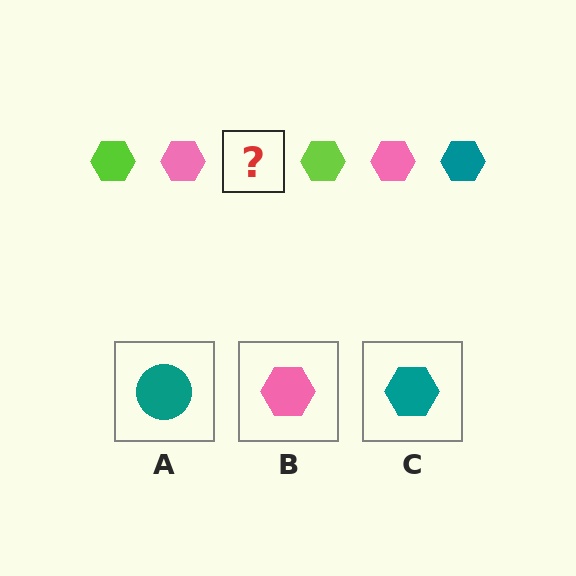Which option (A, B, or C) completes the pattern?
C.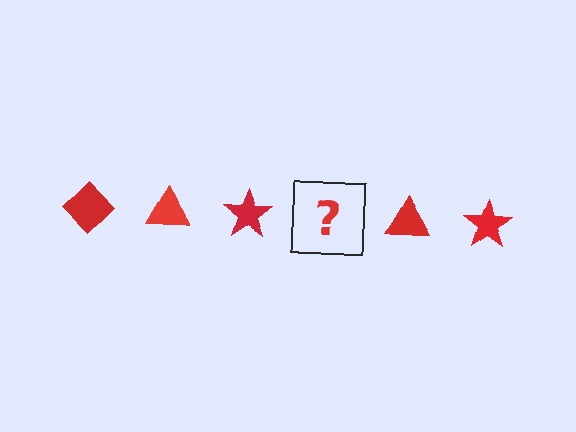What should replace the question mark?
The question mark should be replaced with a red diamond.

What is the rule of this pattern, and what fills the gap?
The rule is that the pattern cycles through diamond, triangle, star shapes in red. The gap should be filled with a red diamond.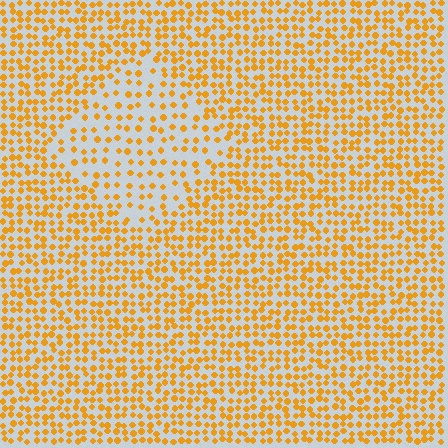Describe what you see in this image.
The image contains small orange elements arranged at two different densities. A diamond-shaped region is visible where the elements are less densely packed than the surrounding area.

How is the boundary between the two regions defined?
The boundary is defined by a change in element density (approximately 1.9x ratio). All elements are the same color, size, and shape.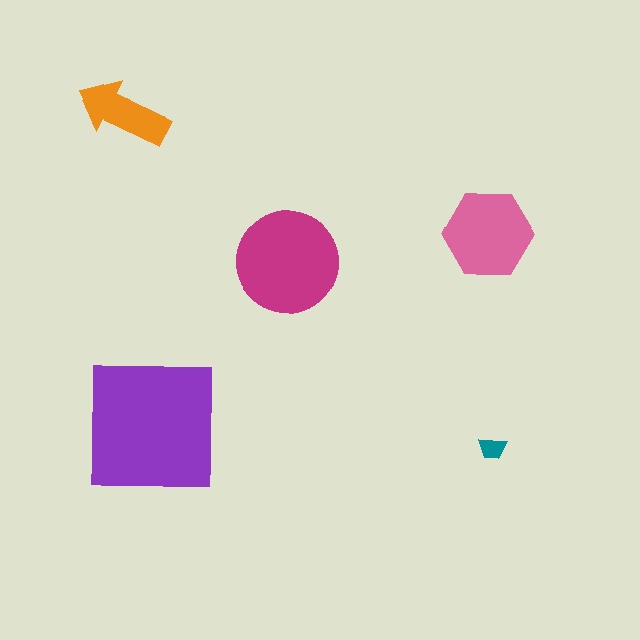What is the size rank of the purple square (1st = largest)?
1st.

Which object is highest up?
The orange arrow is topmost.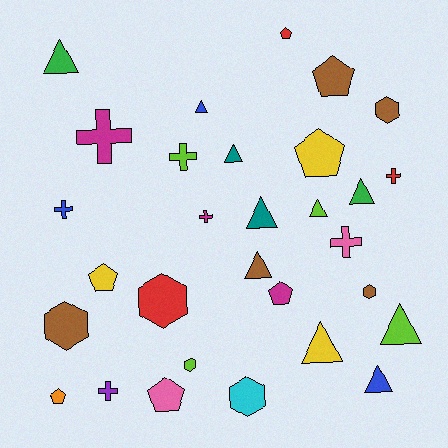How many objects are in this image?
There are 30 objects.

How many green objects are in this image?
There are 2 green objects.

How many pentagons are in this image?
There are 7 pentagons.